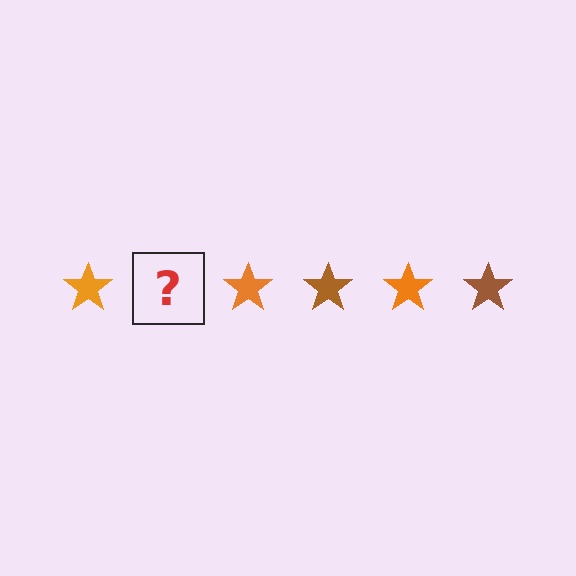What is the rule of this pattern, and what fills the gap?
The rule is that the pattern cycles through orange, brown stars. The gap should be filled with a brown star.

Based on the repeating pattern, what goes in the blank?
The blank should be a brown star.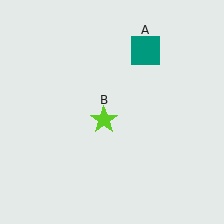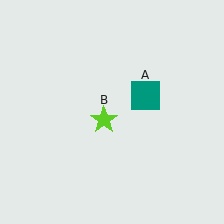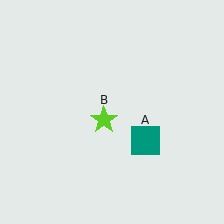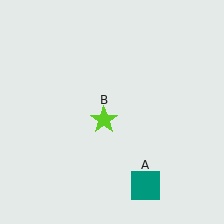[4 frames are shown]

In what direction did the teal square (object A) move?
The teal square (object A) moved down.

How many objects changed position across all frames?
1 object changed position: teal square (object A).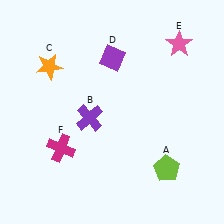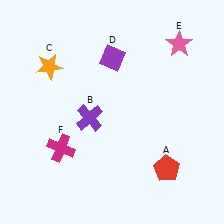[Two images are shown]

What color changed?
The pentagon (A) changed from lime in Image 1 to red in Image 2.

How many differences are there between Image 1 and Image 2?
There is 1 difference between the two images.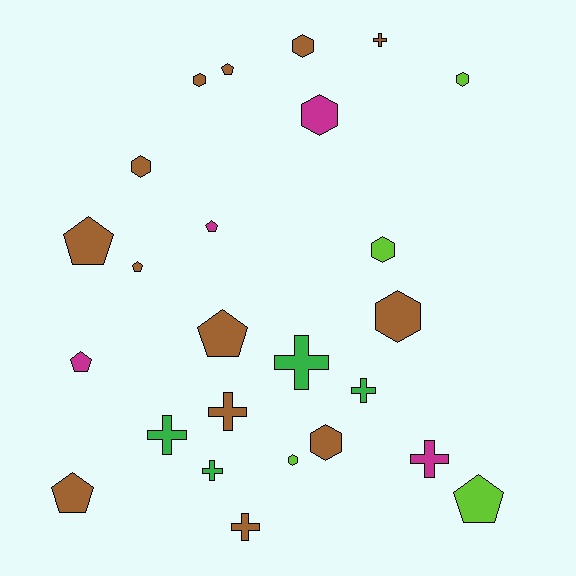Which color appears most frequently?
Brown, with 13 objects.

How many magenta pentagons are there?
There are 2 magenta pentagons.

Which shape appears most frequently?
Hexagon, with 9 objects.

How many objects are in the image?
There are 25 objects.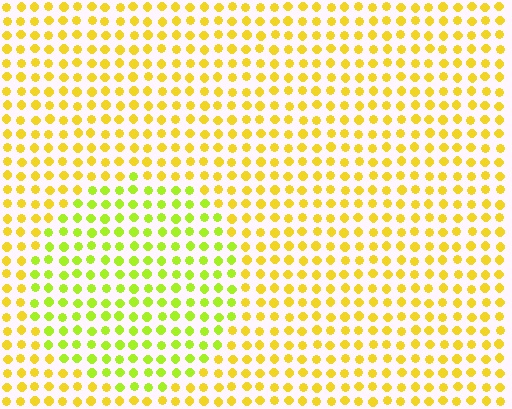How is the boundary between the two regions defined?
The boundary is defined purely by a slight shift in hue (about 31 degrees). Spacing, size, and orientation are identical on both sides.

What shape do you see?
I see a circle.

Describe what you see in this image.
The image is filled with small yellow elements in a uniform arrangement. A circle-shaped region is visible where the elements are tinted to a slightly different hue, forming a subtle color boundary.